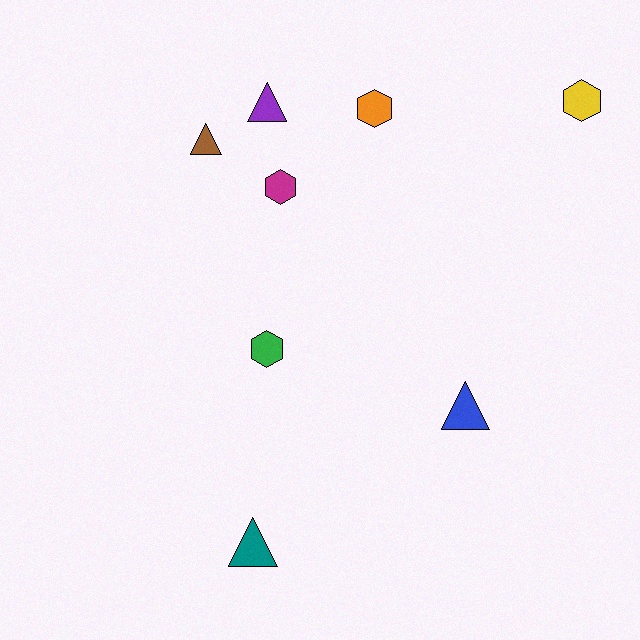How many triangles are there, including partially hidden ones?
There are 4 triangles.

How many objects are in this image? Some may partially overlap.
There are 8 objects.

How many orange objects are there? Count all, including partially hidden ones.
There is 1 orange object.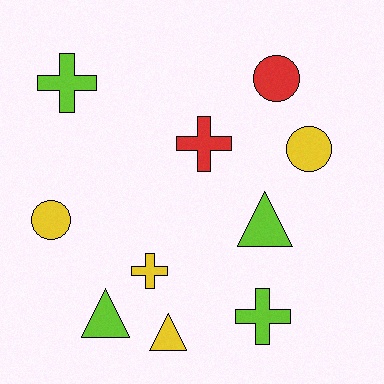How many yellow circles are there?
There are 2 yellow circles.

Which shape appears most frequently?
Cross, with 4 objects.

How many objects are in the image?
There are 10 objects.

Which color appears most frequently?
Lime, with 4 objects.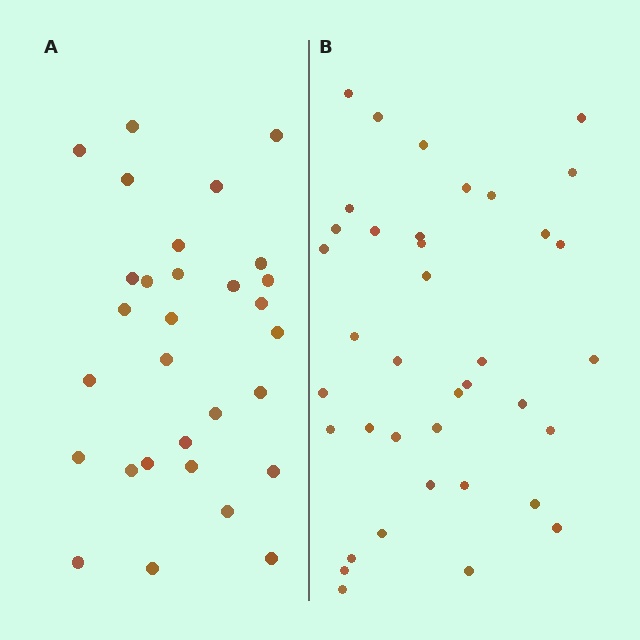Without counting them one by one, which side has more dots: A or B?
Region B (the right region) has more dots.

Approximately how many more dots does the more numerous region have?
Region B has roughly 8 or so more dots than region A.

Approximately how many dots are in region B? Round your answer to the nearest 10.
About 40 dots. (The exact count is 38, which rounds to 40.)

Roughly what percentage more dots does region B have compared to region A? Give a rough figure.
About 25% more.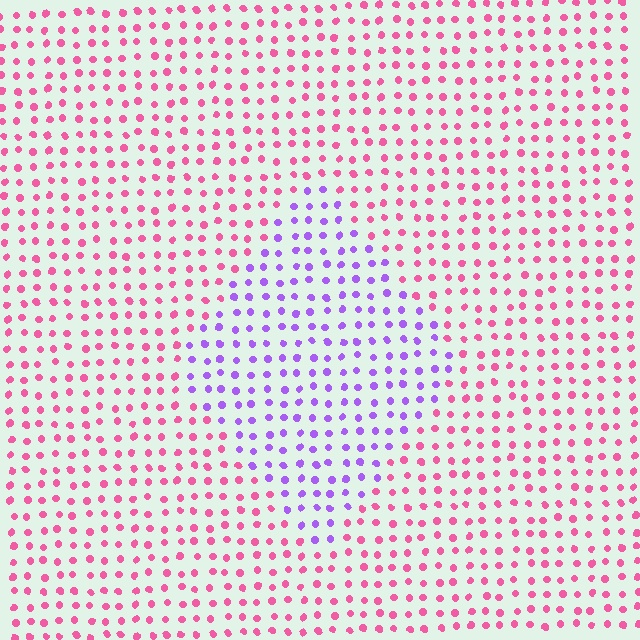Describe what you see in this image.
The image is filled with small pink elements in a uniform arrangement. A diamond-shaped region is visible where the elements are tinted to a slightly different hue, forming a subtle color boundary.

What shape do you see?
I see a diamond.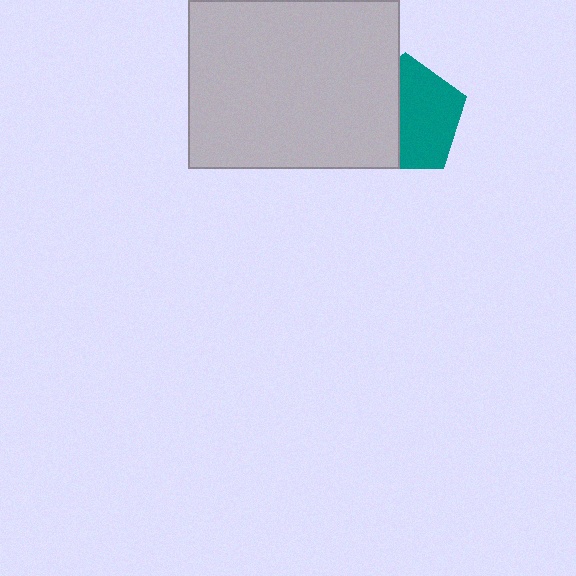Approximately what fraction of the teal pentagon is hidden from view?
Roughly 43% of the teal pentagon is hidden behind the light gray rectangle.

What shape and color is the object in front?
The object in front is a light gray rectangle.